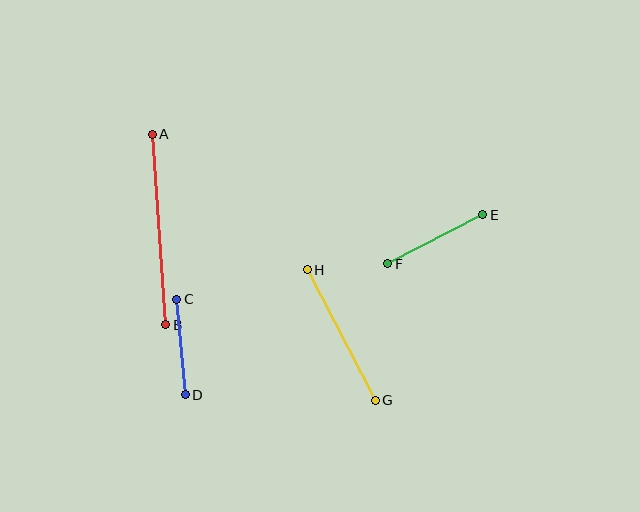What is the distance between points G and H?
The distance is approximately 147 pixels.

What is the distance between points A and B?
The distance is approximately 191 pixels.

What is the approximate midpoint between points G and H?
The midpoint is at approximately (341, 335) pixels.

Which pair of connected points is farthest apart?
Points A and B are farthest apart.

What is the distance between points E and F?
The distance is approximately 107 pixels.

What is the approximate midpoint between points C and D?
The midpoint is at approximately (181, 347) pixels.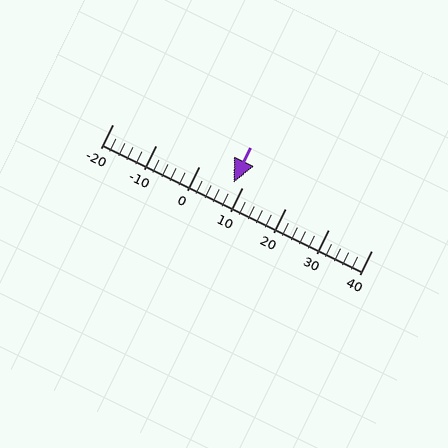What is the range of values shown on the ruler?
The ruler shows values from -20 to 40.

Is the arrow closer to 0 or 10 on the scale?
The arrow is closer to 10.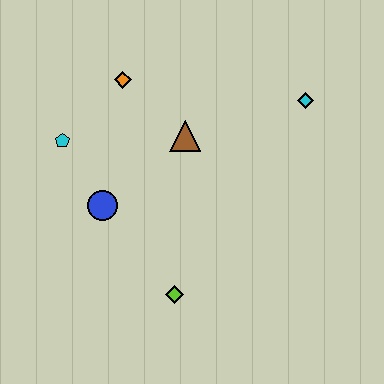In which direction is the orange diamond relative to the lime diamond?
The orange diamond is above the lime diamond.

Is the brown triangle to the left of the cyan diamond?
Yes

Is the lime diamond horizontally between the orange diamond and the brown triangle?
Yes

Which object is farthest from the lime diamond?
The cyan diamond is farthest from the lime diamond.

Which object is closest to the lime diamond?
The blue circle is closest to the lime diamond.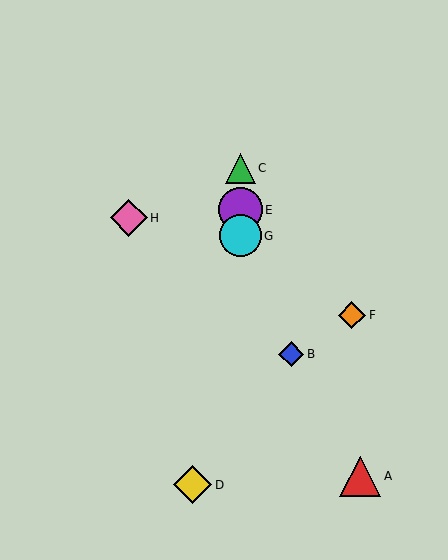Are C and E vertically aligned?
Yes, both are at x≈240.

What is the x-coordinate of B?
Object B is at x≈291.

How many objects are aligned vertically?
3 objects (C, E, G) are aligned vertically.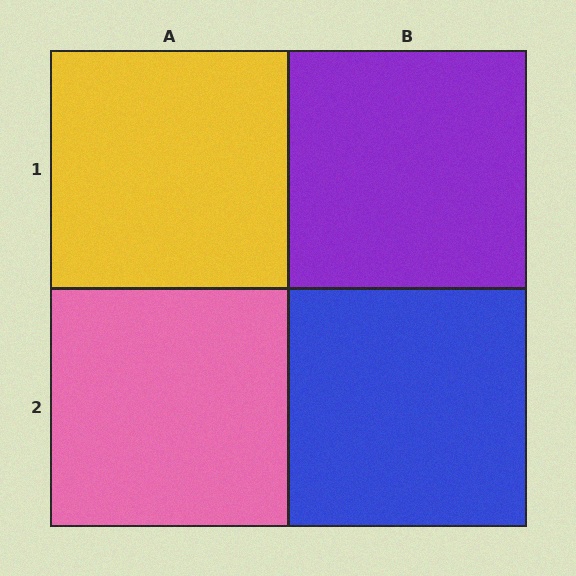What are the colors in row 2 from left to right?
Pink, blue.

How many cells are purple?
1 cell is purple.